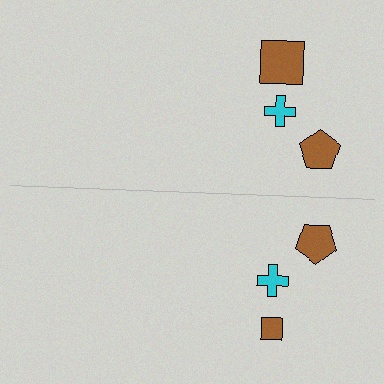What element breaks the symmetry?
The brown square on the bottom side has a different size than its mirror counterpart.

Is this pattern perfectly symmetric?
No, the pattern is not perfectly symmetric. The brown square on the bottom side has a different size than its mirror counterpart.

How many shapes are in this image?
There are 6 shapes in this image.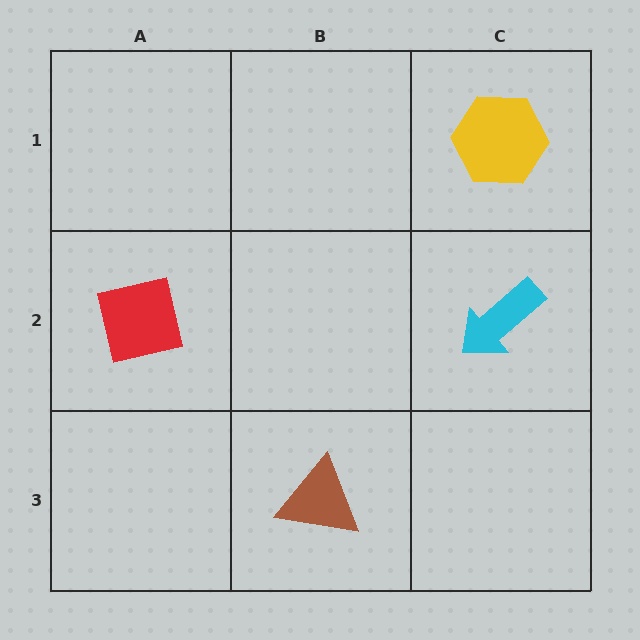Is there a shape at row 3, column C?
No, that cell is empty.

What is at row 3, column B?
A brown triangle.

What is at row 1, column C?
A yellow hexagon.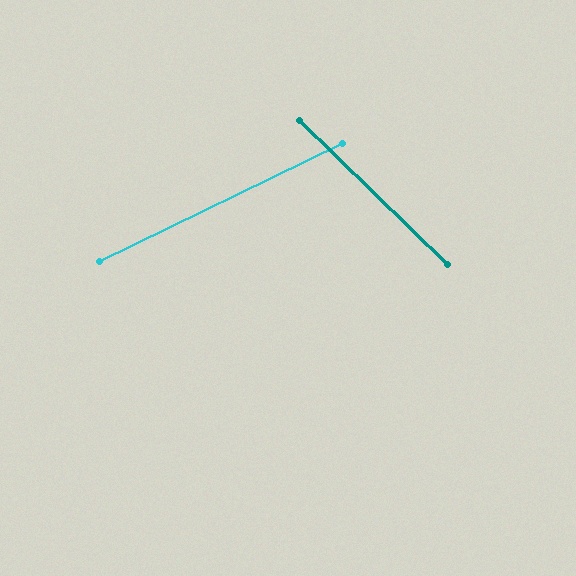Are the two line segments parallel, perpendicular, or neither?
Neither parallel nor perpendicular — they differ by about 70°.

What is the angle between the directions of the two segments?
Approximately 70 degrees.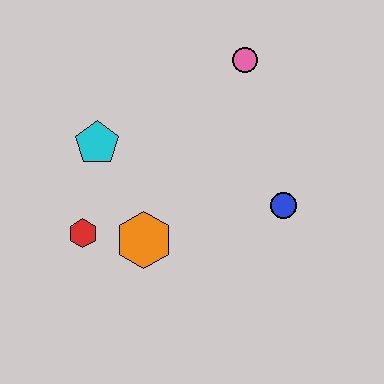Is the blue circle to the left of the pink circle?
No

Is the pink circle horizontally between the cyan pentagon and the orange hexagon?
No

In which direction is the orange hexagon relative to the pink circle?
The orange hexagon is below the pink circle.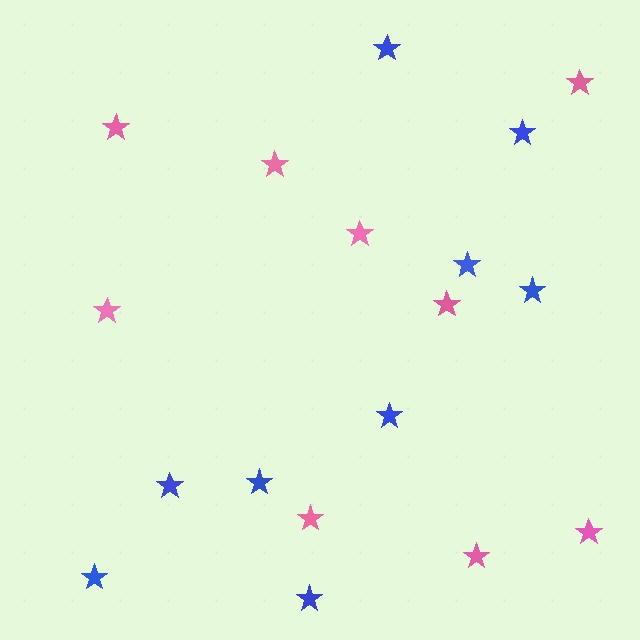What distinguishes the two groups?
There are 2 groups: one group of blue stars (9) and one group of pink stars (9).